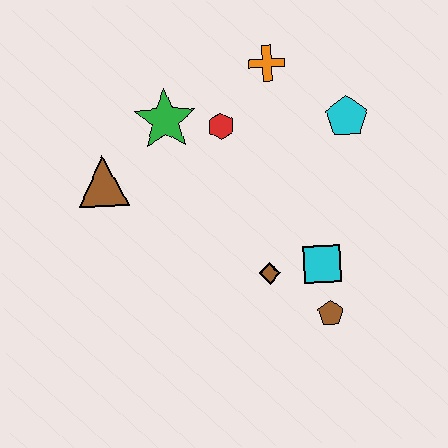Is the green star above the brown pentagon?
Yes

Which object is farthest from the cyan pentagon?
The brown triangle is farthest from the cyan pentagon.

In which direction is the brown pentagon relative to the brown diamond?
The brown pentagon is to the right of the brown diamond.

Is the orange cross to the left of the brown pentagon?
Yes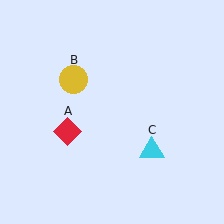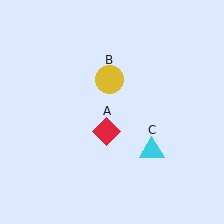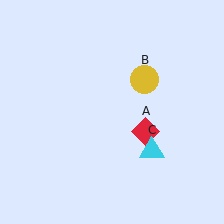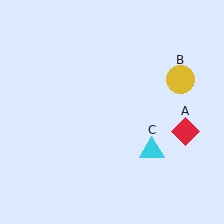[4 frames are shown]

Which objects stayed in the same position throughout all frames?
Cyan triangle (object C) remained stationary.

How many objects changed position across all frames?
2 objects changed position: red diamond (object A), yellow circle (object B).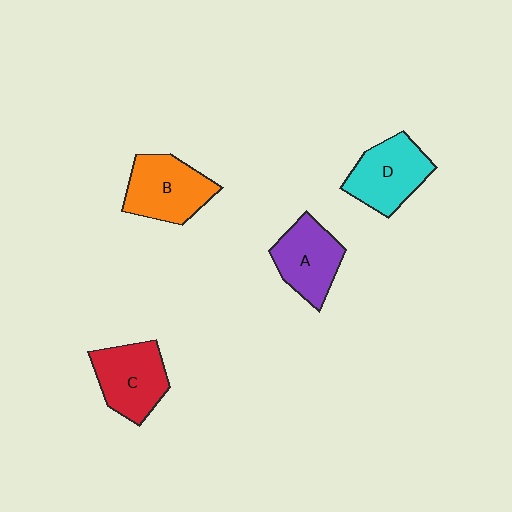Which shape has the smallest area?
Shape A (purple).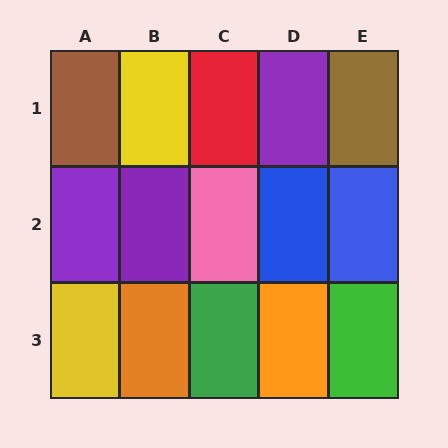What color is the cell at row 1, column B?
Yellow.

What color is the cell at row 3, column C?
Green.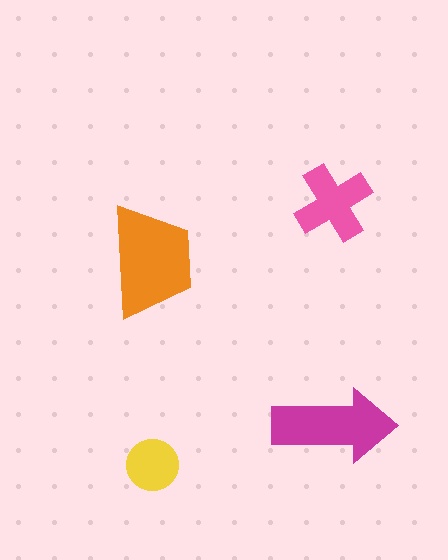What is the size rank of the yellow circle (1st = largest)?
4th.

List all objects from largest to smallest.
The orange trapezoid, the magenta arrow, the pink cross, the yellow circle.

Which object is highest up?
The pink cross is topmost.